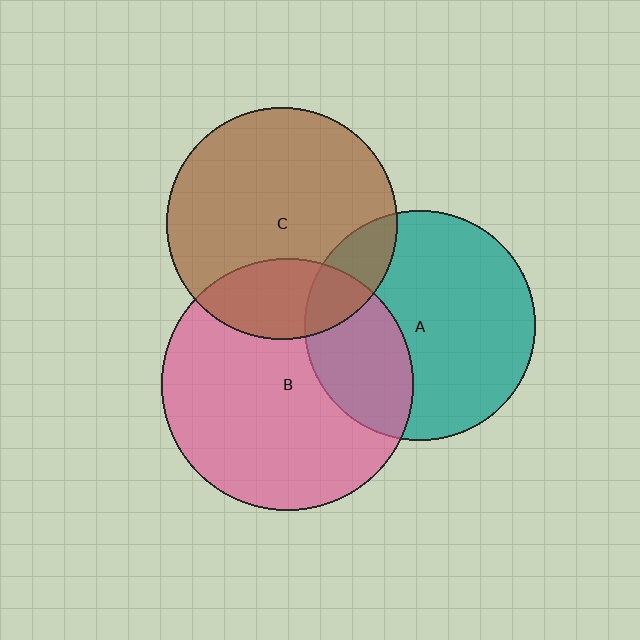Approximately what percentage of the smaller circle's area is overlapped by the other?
Approximately 25%.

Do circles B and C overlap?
Yes.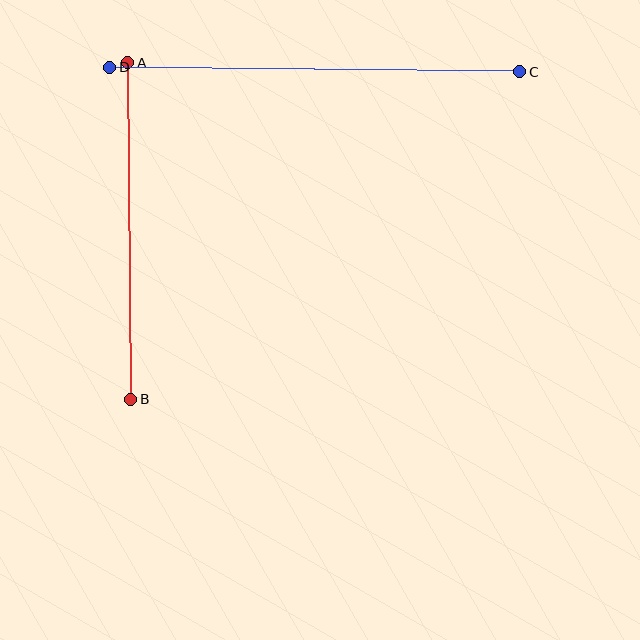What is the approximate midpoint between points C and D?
The midpoint is at approximately (315, 70) pixels.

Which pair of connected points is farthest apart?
Points C and D are farthest apart.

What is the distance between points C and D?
The distance is approximately 410 pixels.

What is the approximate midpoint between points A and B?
The midpoint is at approximately (129, 231) pixels.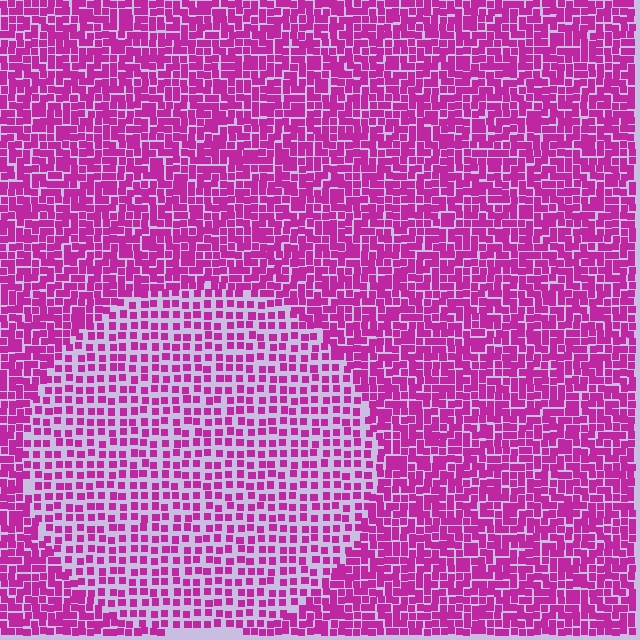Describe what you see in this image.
The image contains small magenta elements arranged at two different densities. A circle-shaped region is visible where the elements are less densely packed than the surrounding area.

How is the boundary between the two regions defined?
The boundary is defined by a change in element density (approximately 1.9x ratio). All elements are the same color, size, and shape.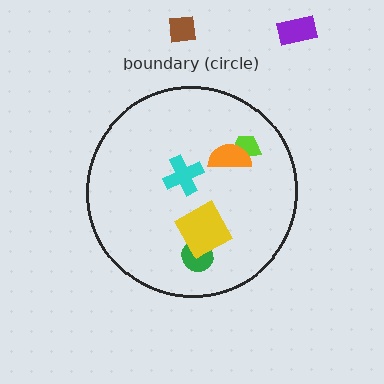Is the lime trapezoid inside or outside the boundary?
Inside.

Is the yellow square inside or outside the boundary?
Inside.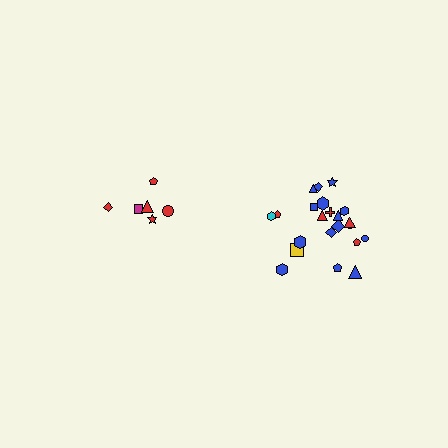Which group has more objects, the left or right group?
The right group.